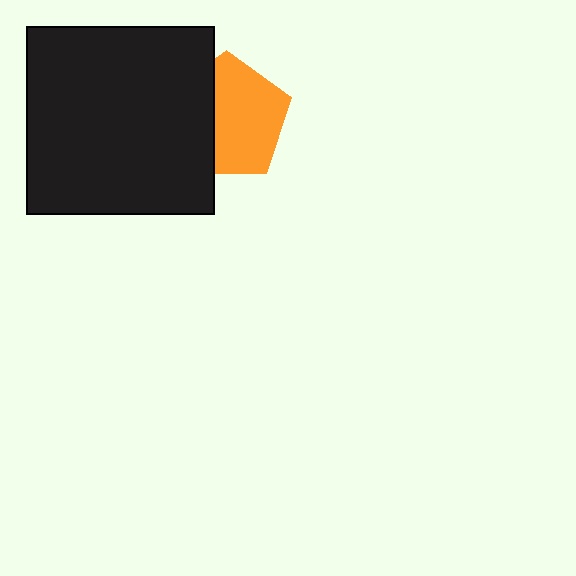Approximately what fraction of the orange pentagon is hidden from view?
Roughly 38% of the orange pentagon is hidden behind the black square.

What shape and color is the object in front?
The object in front is a black square.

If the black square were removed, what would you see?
You would see the complete orange pentagon.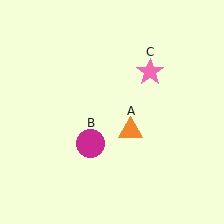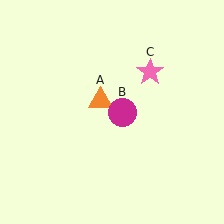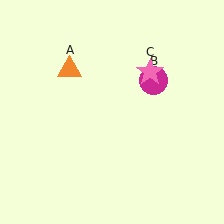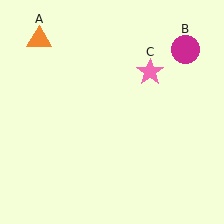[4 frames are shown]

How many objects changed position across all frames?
2 objects changed position: orange triangle (object A), magenta circle (object B).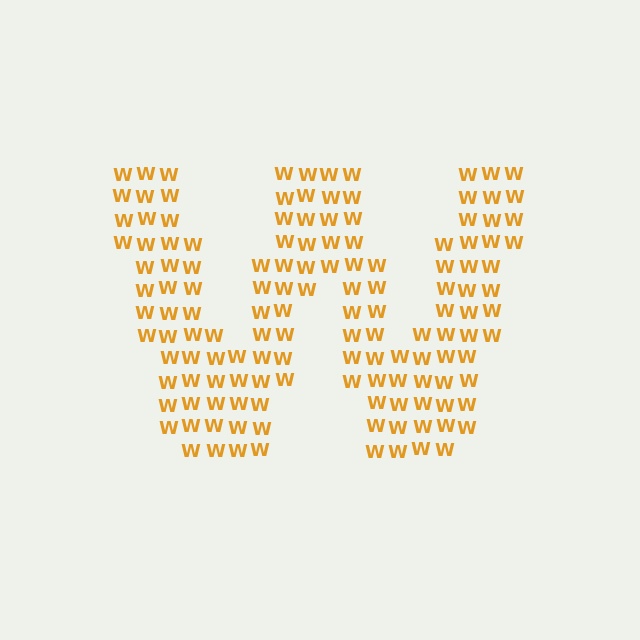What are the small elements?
The small elements are letter W's.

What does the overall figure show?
The overall figure shows the letter W.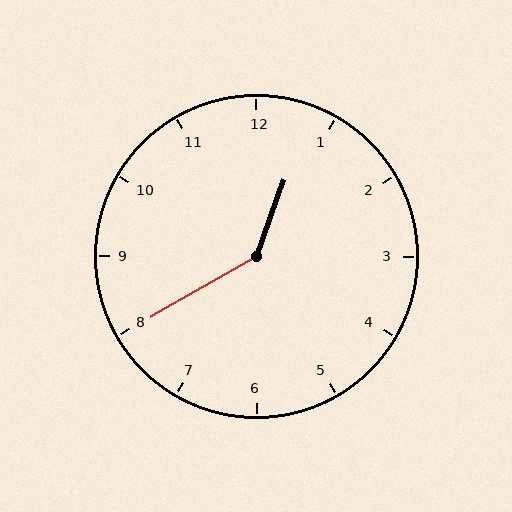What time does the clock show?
12:40.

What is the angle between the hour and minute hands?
Approximately 140 degrees.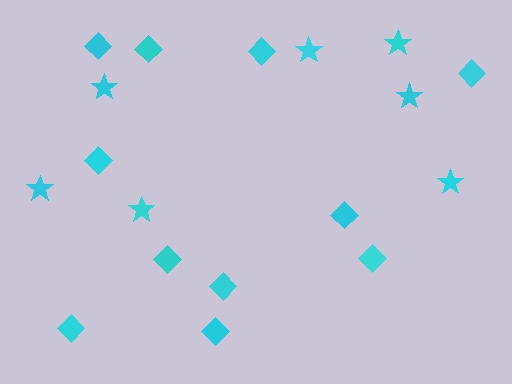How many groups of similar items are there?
There are 2 groups: one group of diamonds (11) and one group of stars (7).